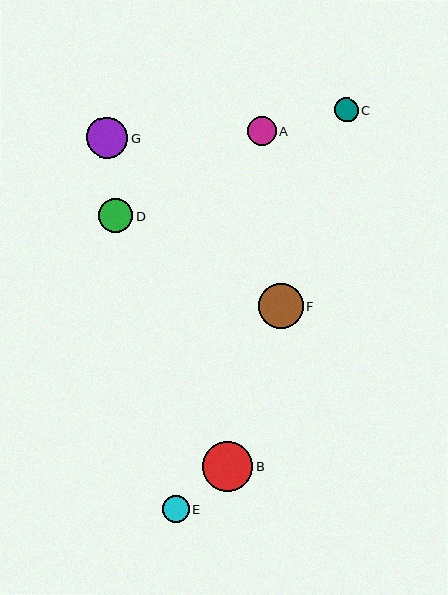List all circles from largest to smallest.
From largest to smallest: B, F, G, D, A, E, C.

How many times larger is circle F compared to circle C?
Circle F is approximately 1.9 times the size of circle C.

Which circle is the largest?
Circle B is the largest with a size of approximately 50 pixels.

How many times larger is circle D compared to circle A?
Circle D is approximately 1.2 times the size of circle A.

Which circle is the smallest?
Circle C is the smallest with a size of approximately 24 pixels.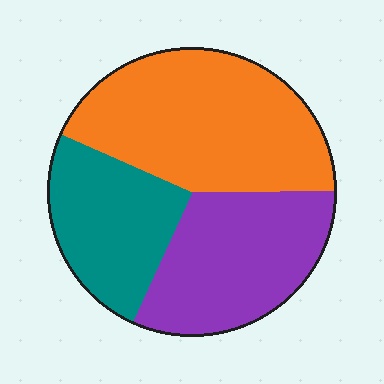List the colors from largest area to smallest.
From largest to smallest: orange, purple, teal.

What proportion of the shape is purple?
Purple covers 32% of the shape.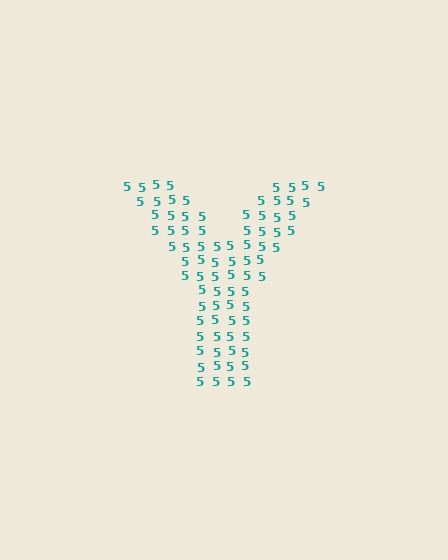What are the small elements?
The small elements are digit 5's.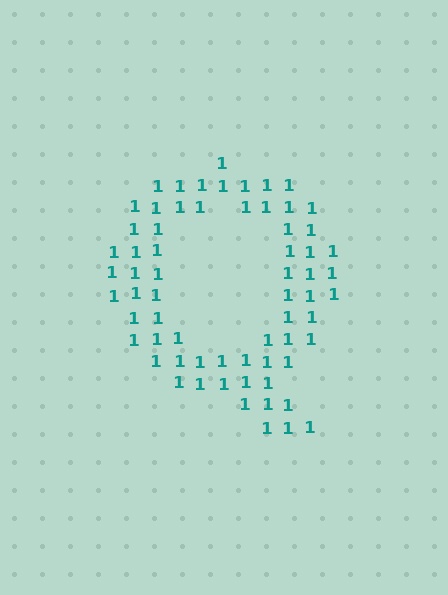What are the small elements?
The small elements are digit 1's.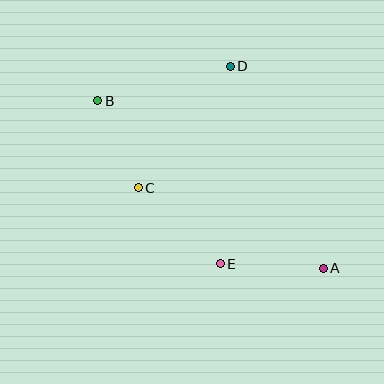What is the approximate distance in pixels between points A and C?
The distance between A and C is approximately 202 pixels.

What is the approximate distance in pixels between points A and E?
The distance between A and E is approximately 103 pixels.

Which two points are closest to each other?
Points B and C are closest to each other.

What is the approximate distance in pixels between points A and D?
The distance between A and D is approximately 222 pixels.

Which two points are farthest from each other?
Points A and B are farthest from each other.